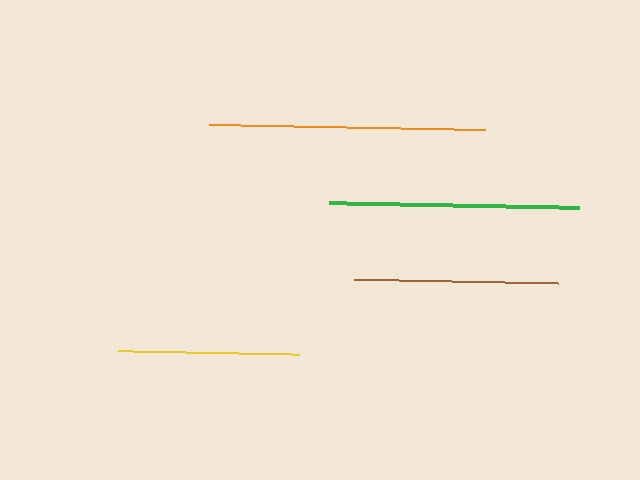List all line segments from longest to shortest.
From longest to shortest: orange, green, brown, yellow.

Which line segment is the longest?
The orange line is the longest at approximately 276 pixels.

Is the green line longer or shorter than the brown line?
The green line is longer than the brown line.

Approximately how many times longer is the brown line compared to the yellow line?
The brown line is approximately 1.1 times the length of the yellow line.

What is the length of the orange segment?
The orange segment is approximately 276 pixels long.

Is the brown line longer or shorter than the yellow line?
The brown line is longer than the yellow line.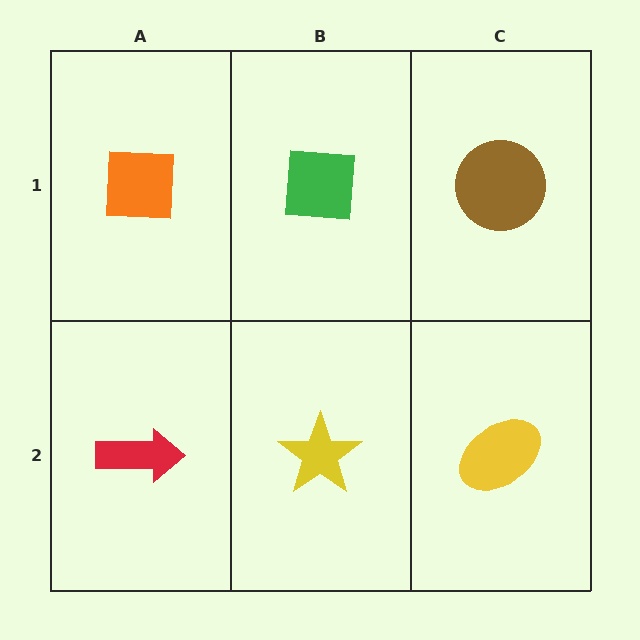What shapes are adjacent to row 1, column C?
A yellow ellipse (row 2, column C), a green square (row 1, column B).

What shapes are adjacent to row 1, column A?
A red arrow (row 2, column A), a green square (row 1, column B).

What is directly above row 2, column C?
A brown circle.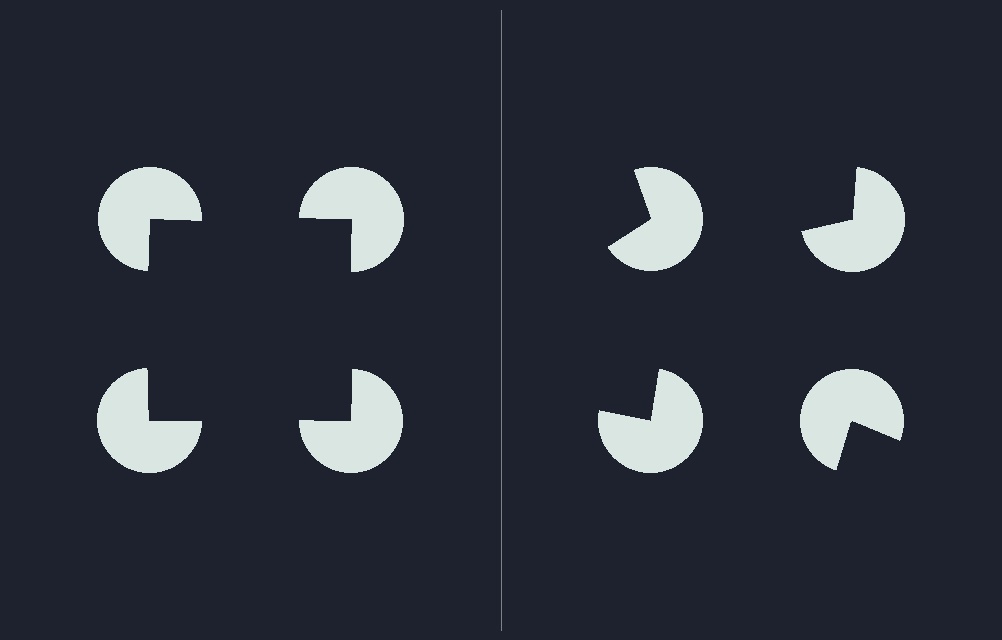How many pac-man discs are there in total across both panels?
8 — 4 on each side.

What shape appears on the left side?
An illusory square.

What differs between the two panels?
The pac-man discs are positioned identically on both sides; only the wedge orientations differ. On the left they align to a square; on the right they are misaligned.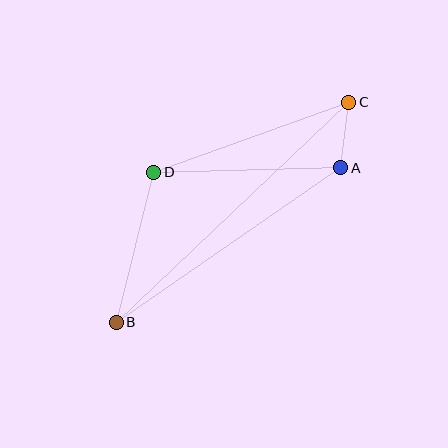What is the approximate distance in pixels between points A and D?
The distance between A and D is approximately 187 pixels.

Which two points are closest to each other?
Points A and C are closest to each other.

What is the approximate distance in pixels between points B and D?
The distance between B and D is approximately 154 pixels.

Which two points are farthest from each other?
Points B and C are farthest from each other.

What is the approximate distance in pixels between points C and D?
The distance between C and D is approximately 207 pixels.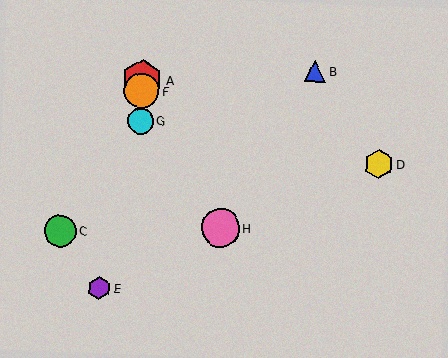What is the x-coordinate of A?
Object A is at x≈142.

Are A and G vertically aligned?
Yes, both are at x≈142.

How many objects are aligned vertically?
3 objects (A, F, G) are aligned vertically.